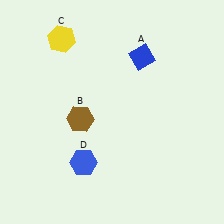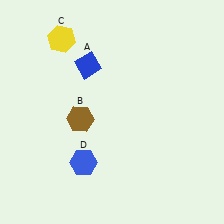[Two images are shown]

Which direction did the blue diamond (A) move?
The blue diamond (A) moved left.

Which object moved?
The blue diamond (A) moved left.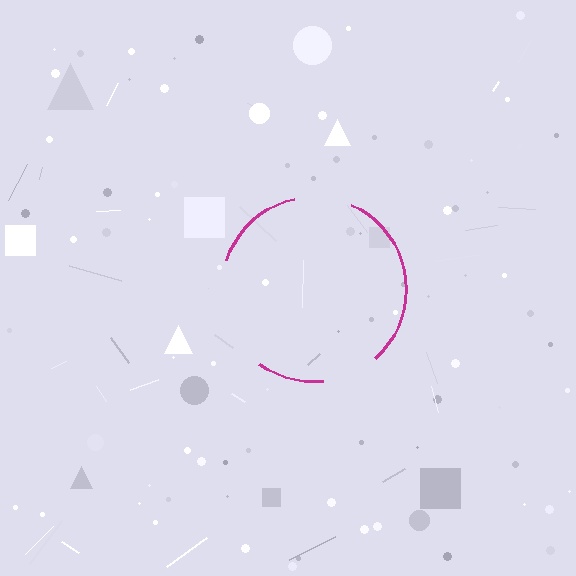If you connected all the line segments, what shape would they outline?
They would outline a circle.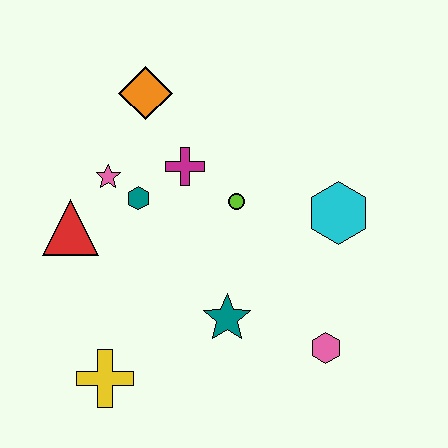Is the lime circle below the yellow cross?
No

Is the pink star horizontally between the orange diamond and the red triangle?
Yes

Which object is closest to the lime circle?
The magenta cross is closest to the lime circle.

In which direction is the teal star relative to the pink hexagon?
The teal star is to the left of the pink hexagon.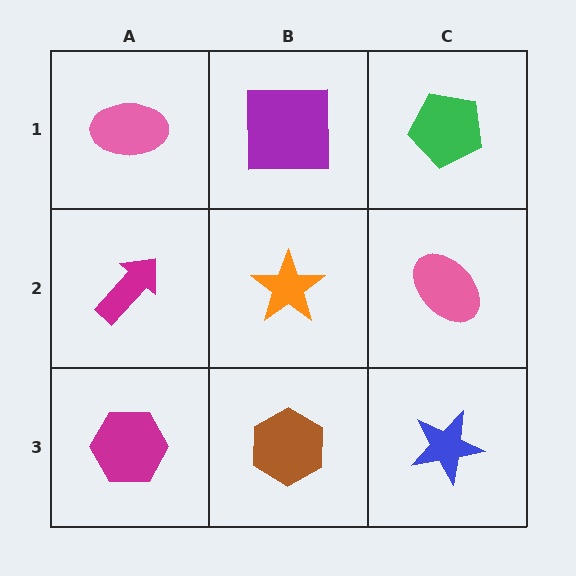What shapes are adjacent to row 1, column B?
An orange star (row 2, column B), a pink ellipse (row 1, column A), a green pentagon (row 1, column C).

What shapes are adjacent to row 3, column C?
A pink ellipse (row 2, column C), a brown hexagon (row 3, column B).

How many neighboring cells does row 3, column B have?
3.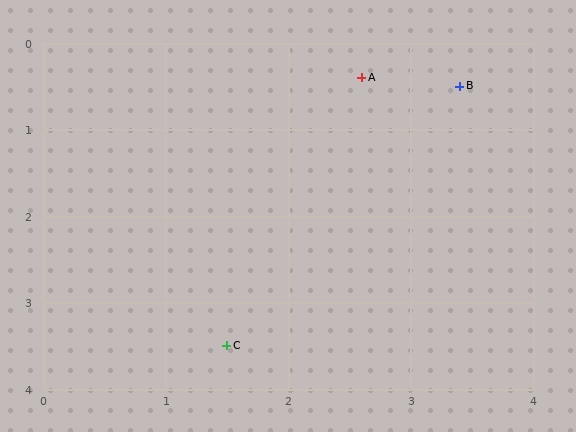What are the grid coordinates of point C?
Point C is at approximately (1.5, 3.5).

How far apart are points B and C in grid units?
Points B and C are about 3.6 grid units apart.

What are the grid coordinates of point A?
Point A is at approximately (2.6, 0.4).